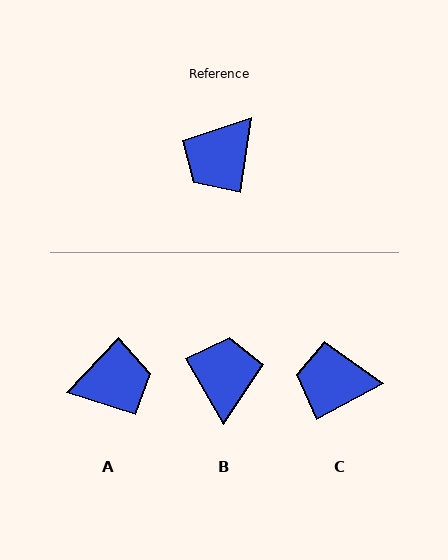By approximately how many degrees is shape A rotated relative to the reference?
Approximately 145 degrees counter-clockwise.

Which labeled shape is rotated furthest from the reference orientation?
A, about 145 degrees away.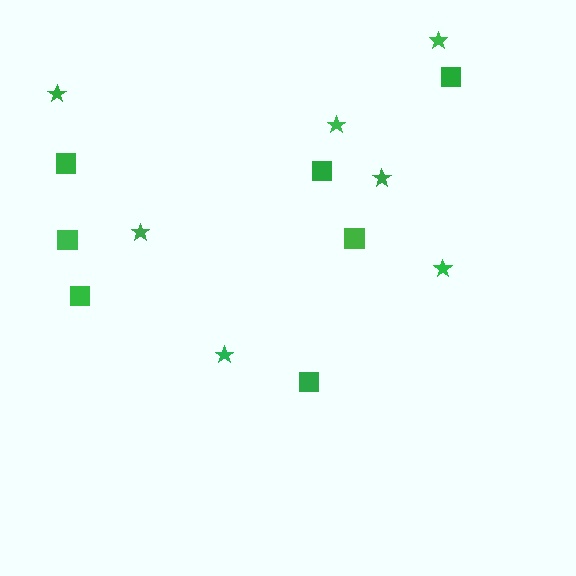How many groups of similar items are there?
There are 2 groups: one group of stars (7) and one group of squares (7).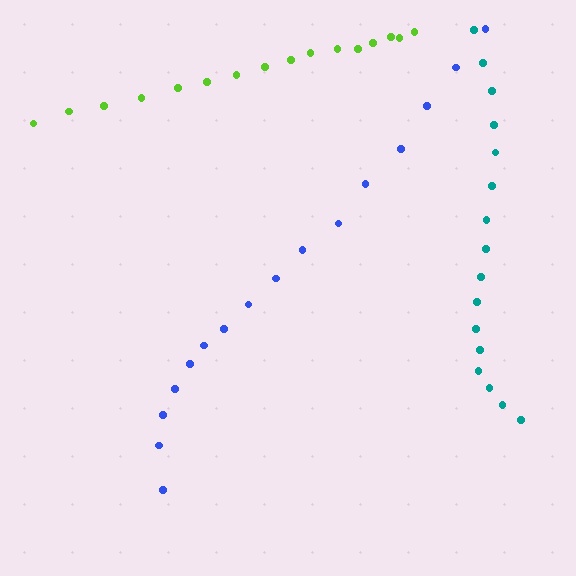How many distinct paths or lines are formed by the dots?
There are 3 distinct paths.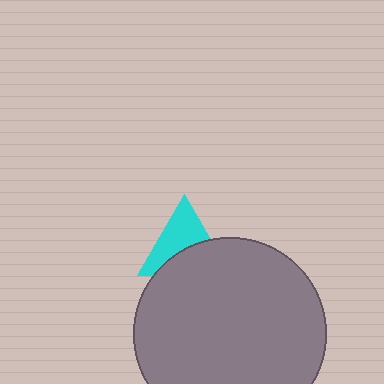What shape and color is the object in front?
The object in front is a gray circle.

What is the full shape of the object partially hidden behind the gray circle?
The partially hidden object is a cyan triangle.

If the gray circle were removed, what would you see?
You would see the complete cyan triangle.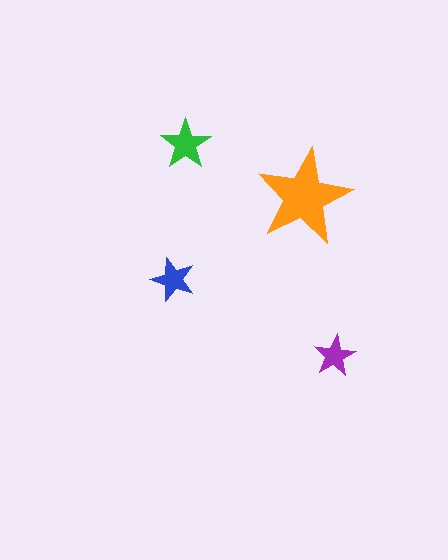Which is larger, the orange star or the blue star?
The orange one.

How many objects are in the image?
There are 4 objects in the image.